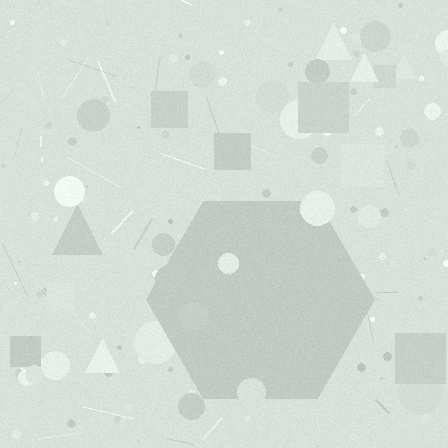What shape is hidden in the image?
A hexagon is hidden in the image.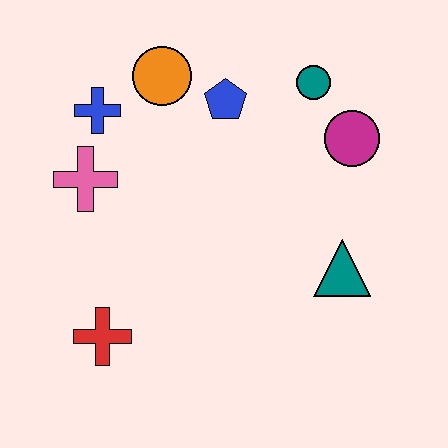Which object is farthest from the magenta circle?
The red cross is farthest from the magenta circle.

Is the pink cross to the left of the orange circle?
Yes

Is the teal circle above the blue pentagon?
Yes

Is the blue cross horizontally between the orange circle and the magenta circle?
No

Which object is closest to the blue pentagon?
The orange circle is closest to the blue pentagon.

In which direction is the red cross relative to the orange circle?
The red cross is below the orange circle.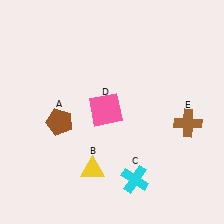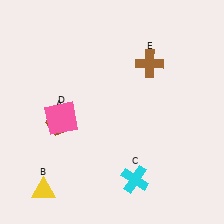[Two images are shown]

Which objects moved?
The objects that moved are: the yellow triangle (B), the pink square (D), the brown cross (E).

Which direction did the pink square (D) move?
The pink square (D) moved left.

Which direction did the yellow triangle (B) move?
The yellow triangle (B) moved left.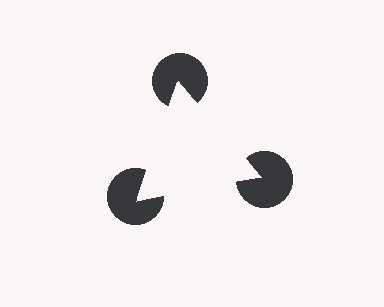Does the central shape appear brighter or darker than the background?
It typically appears slightly brighter than the background, even though no actual brightness change is drawn.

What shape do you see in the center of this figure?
An illusory triangle — its edges are inferred from the aligned wedge cuts in the pac-man discs, not physically drawn.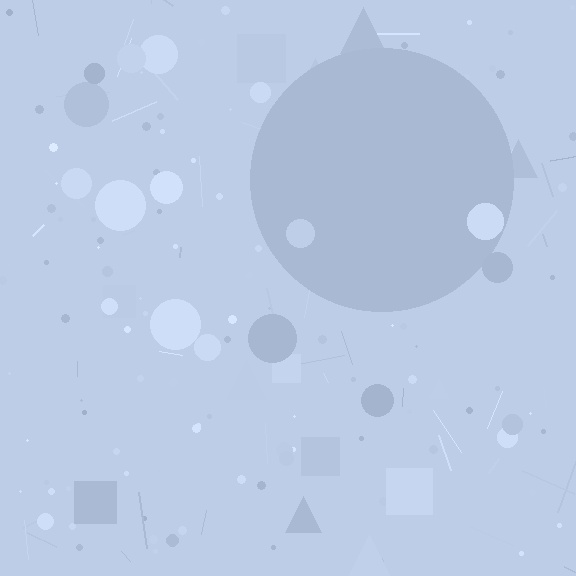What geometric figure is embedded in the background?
A circle is embedded in the background.